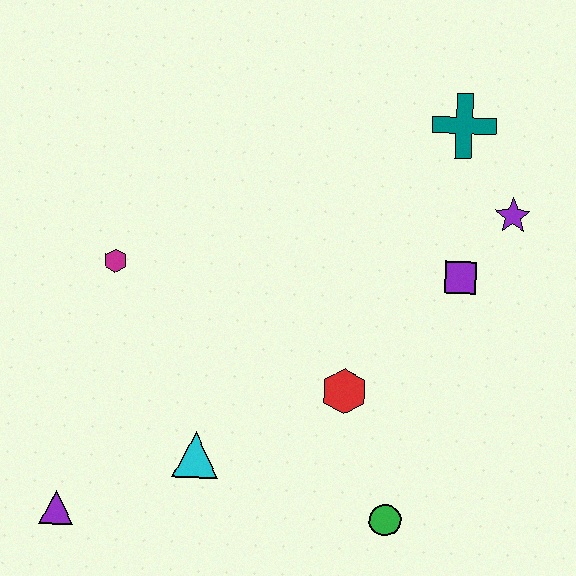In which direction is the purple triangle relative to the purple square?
The purple triangle is to the left of the purple square.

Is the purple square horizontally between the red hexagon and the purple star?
Yes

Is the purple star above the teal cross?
No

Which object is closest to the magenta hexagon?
The cyan triangle is closest to the magenta hexagon.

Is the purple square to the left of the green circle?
No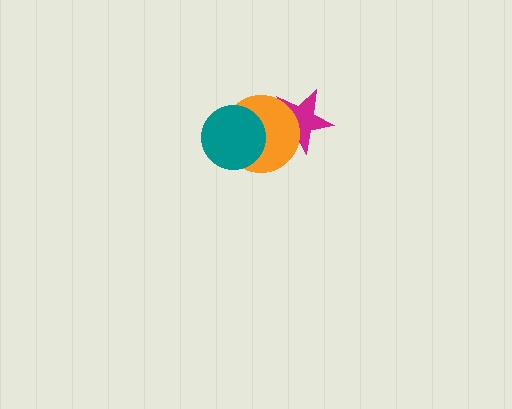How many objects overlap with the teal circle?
1 object overlaps with the teal circle.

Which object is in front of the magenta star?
The orange circle is in front of the magenta star.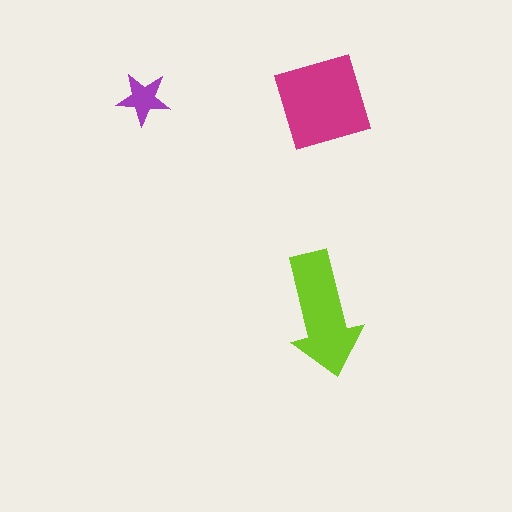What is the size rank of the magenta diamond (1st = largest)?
1st.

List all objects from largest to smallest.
The magenta diamond, the lime arrow, the purple star.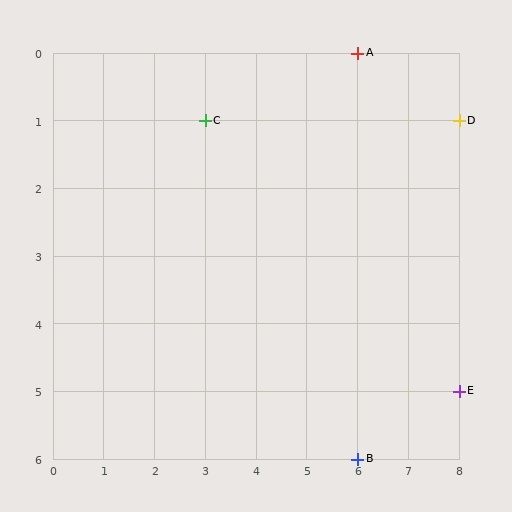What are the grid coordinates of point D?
Point D is at grid coordinates (8, 1).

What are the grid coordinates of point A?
Point A is at grid coordinates (6, 0).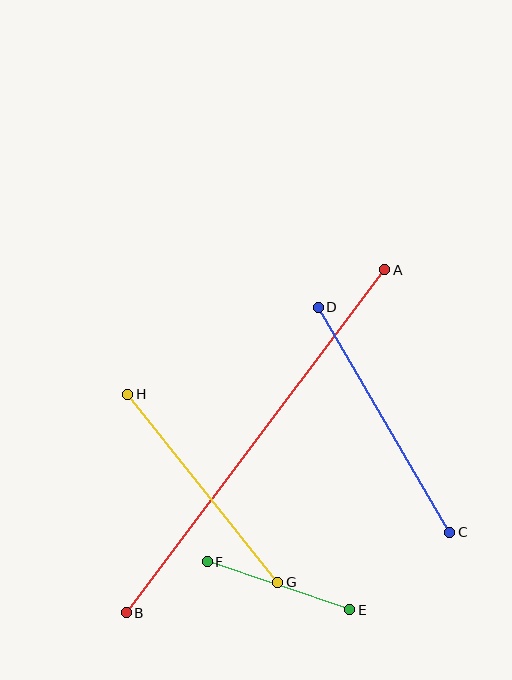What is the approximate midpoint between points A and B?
The midpoint is at approximately (255, 441) pixels.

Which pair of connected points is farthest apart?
Points A and B are farthest apart.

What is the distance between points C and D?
The distance is approximately 260 pixels.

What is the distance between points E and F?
The distance is approximately 150 pixels.